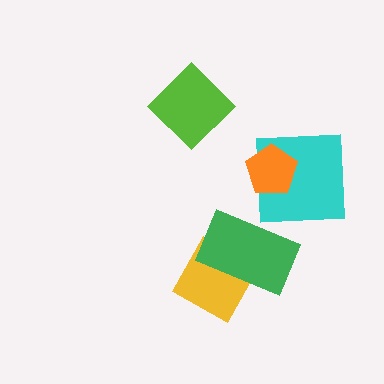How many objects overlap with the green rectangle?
1 object overlaps with the green rectangle.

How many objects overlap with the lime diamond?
0 objects overlap with the lime diamond.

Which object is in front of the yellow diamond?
The green rectangle is in front of the yellow diamond.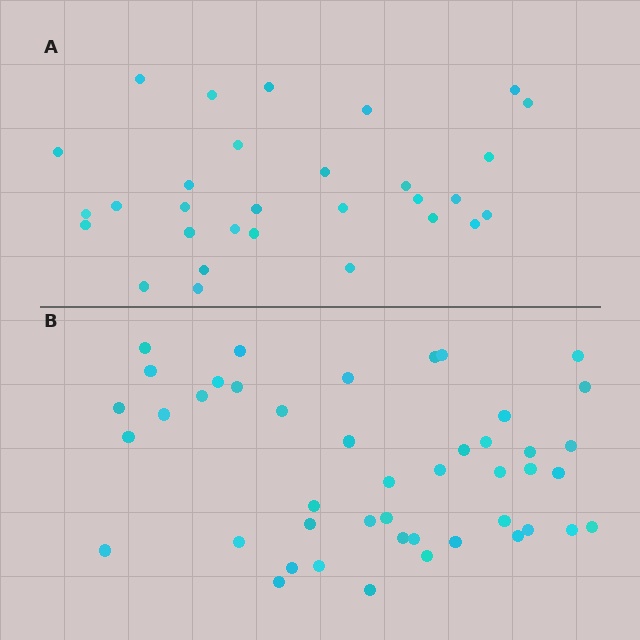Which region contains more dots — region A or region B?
Region B (the bottom region) has more dots.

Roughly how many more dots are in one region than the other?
Region B has approximately 15 more dots than region A.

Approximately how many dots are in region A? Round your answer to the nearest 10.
About 30 dots.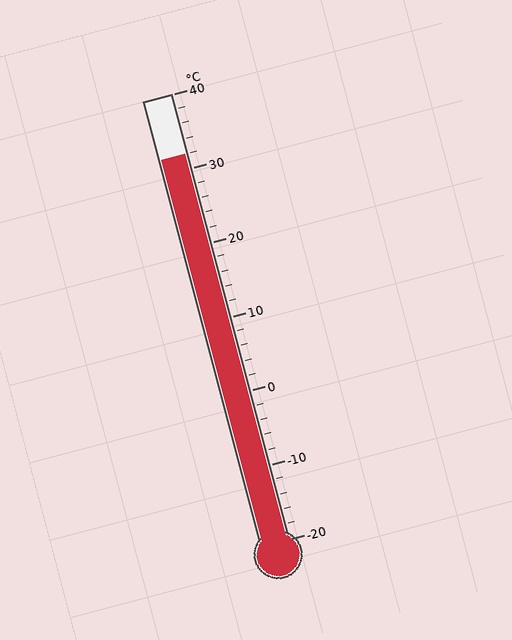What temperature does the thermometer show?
The thermometer shows approximately 32°C.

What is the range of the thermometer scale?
The thermometer scale ranges from -20°C to 40°C.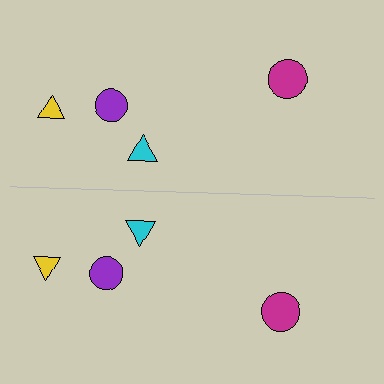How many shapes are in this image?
There are 8 shapes in this image.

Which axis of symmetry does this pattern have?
The pattern has a horizontal axis of symmetry running through the center of the image.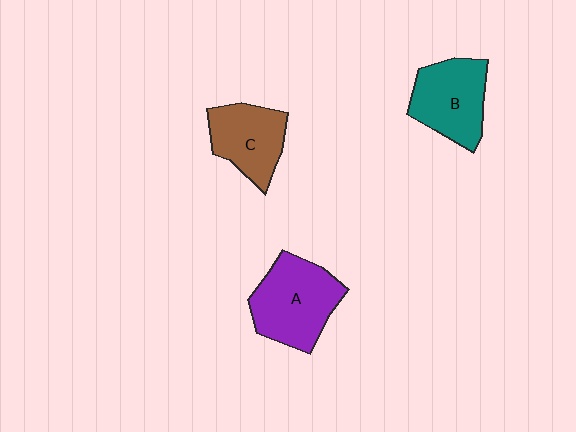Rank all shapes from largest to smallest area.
From largest to smallest: A (purple), B (teal), C (brown).